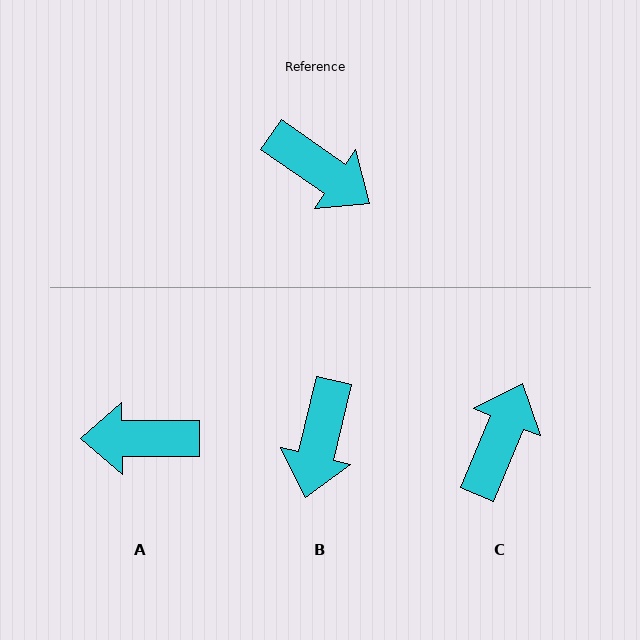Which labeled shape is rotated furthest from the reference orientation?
A, about 145 degrees away.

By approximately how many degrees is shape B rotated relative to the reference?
Approximately 69 degrees clockwise.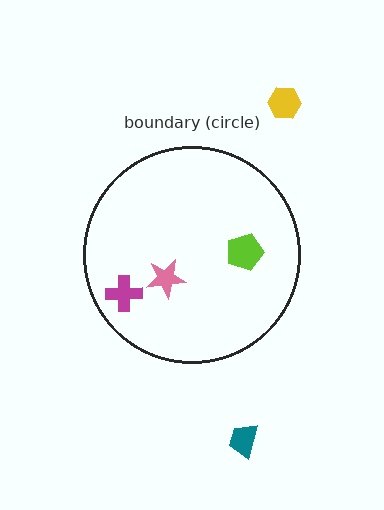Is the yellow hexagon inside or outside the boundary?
Outside.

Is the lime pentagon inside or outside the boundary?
Inside.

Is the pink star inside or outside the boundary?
Inside.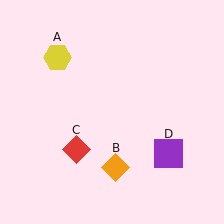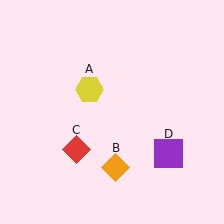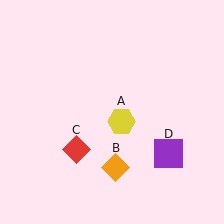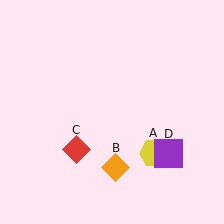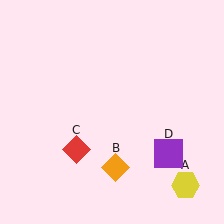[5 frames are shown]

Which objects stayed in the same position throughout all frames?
Orange diamond (object B) and red diamond (object C) and purple square (object D) remained stationary.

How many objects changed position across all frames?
1 object changed position: yellow hexagon (object A).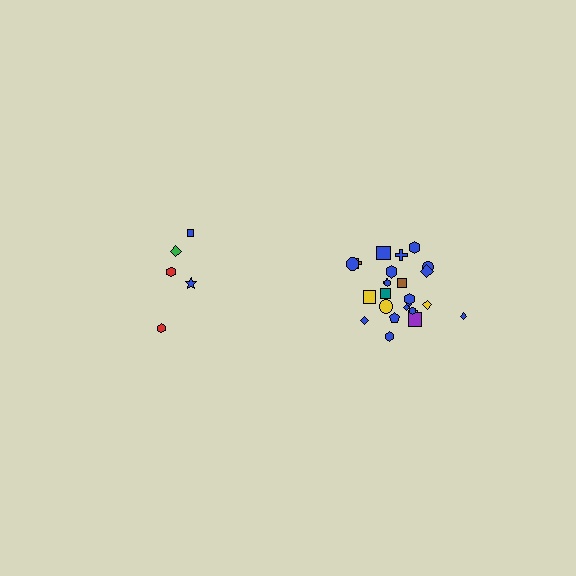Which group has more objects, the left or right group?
The right group.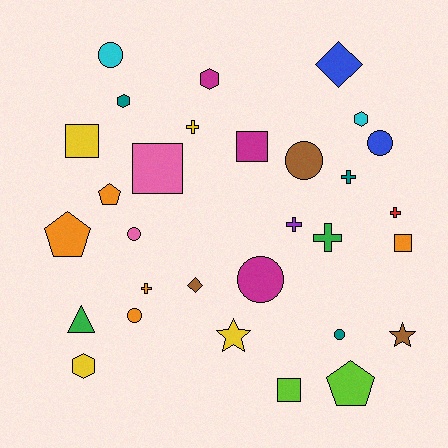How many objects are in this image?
There are 30 objects.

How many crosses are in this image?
There are 6 crosses.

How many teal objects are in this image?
There are 3 teal objects.